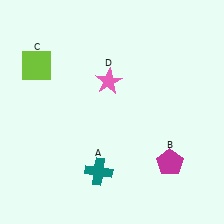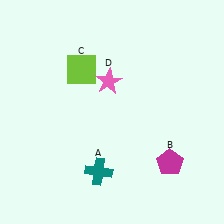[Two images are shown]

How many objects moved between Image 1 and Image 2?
1 object moved between the two images.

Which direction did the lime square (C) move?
The lime square (C) moved right.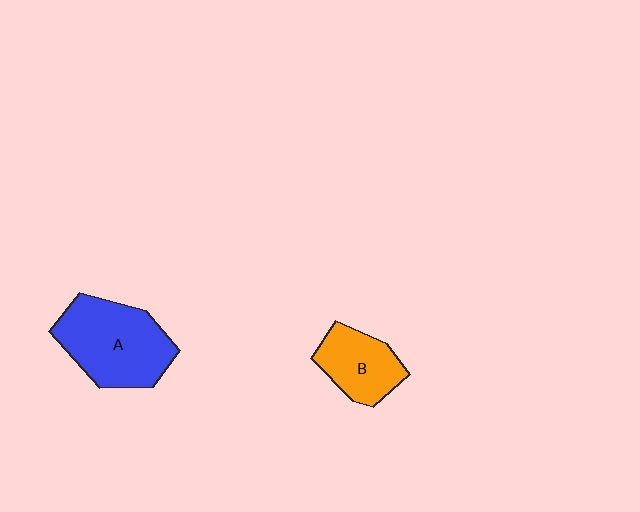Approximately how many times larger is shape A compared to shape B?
Approximately 1.7 times.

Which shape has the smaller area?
Shape B (orange).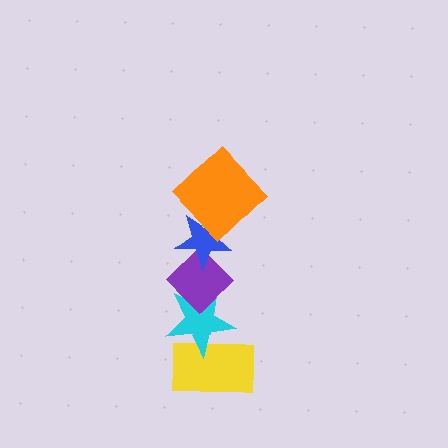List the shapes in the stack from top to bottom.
From top to bottom: the orange diamond, the blue star, the purple diamond, the cyan star, the yellow rectangle.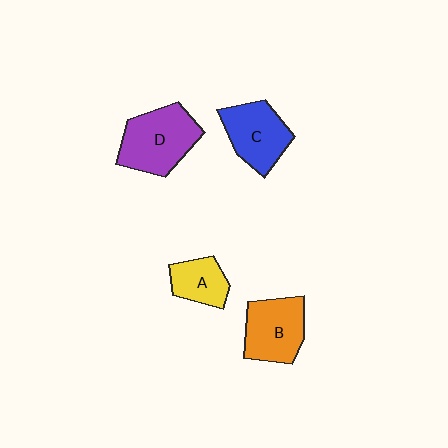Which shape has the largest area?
Shape D (purple).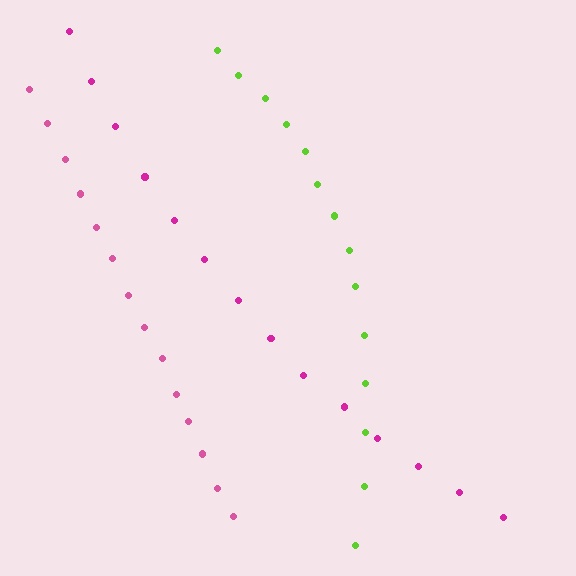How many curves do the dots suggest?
There are 3 distinct paths.